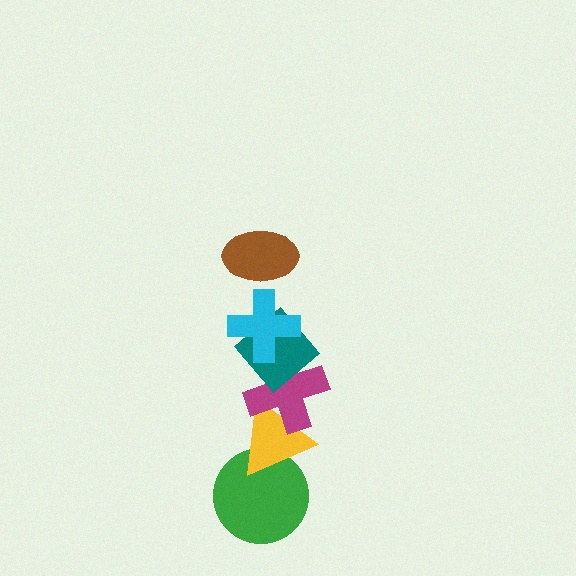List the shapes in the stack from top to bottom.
From top to bottom: the brown ellipse, the cyan cross, the teal diamond, the magenta cross, the yellow triangle, the green circle.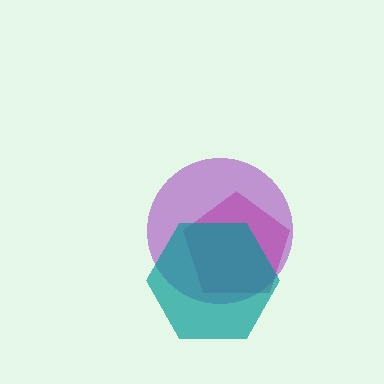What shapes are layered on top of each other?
The layered shapes are: a magenta pentagon, a purple circle, a teal hexagon.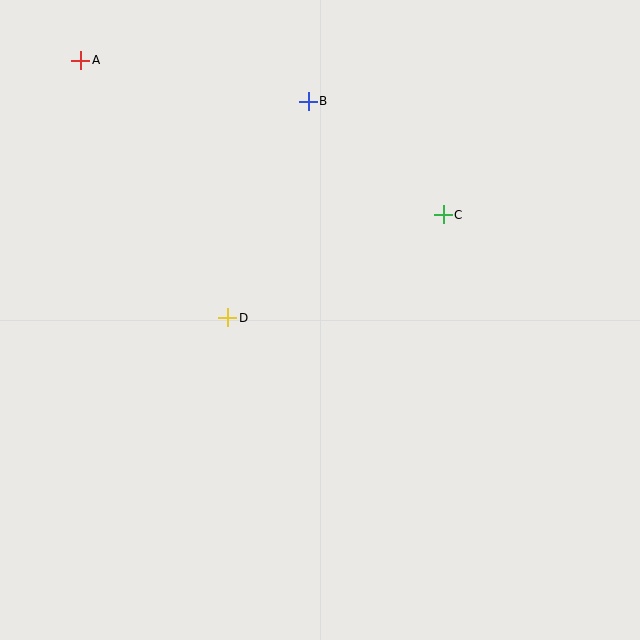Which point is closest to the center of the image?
Point D at (228, 318) is closest to the center.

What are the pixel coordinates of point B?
Point B is at (308, 101).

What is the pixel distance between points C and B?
The distance between C and B is 176 pixels.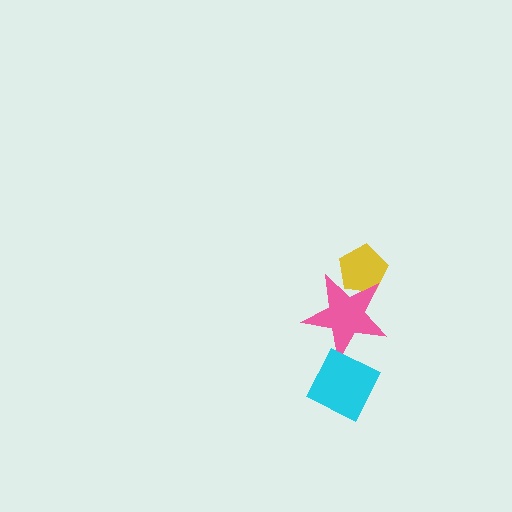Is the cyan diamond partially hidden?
No, no other shape covers it.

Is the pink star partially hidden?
Yes, it is partially covered by another shape.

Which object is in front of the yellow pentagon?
The pink star is in front of the yellow pentagon.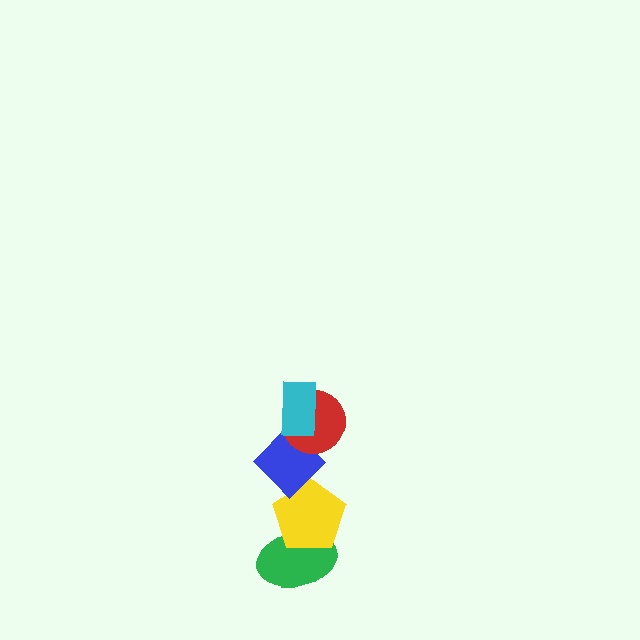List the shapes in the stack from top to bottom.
From top to bottom: the cyan rectangle, the red circle, the blue diamond, the yellow pentagon, the green ellipse.